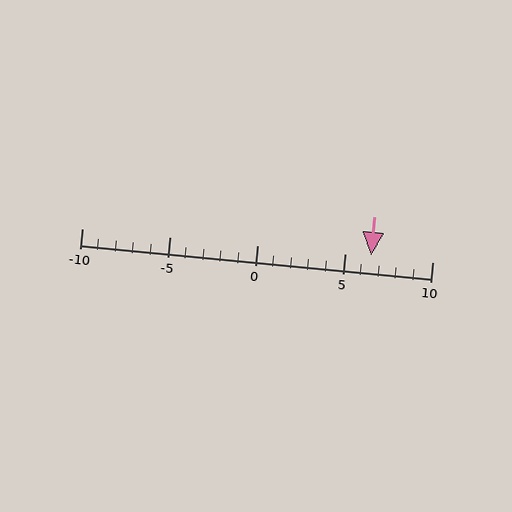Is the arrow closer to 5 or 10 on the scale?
The arrow is closer to 5.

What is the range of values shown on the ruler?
The ruler shows values from -10 to 10.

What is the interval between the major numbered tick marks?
The major tick marks are spaced 5 units apart.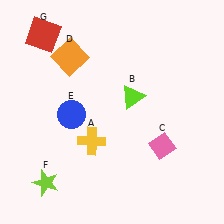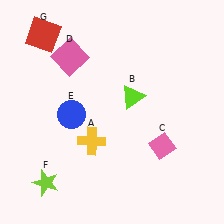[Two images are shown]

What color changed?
The square (D) changed from orange in Image 1 to pink in Image 2.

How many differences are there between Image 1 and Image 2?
There is 1 difference between the two images.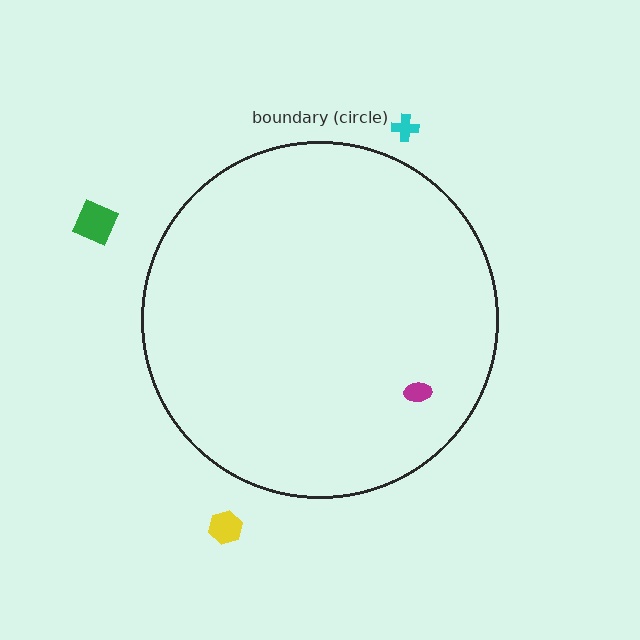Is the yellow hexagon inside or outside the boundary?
Outside.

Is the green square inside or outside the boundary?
Outside.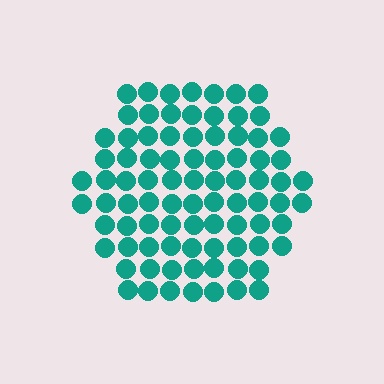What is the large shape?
The large shape is a hexagon.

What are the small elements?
The small elements are circles.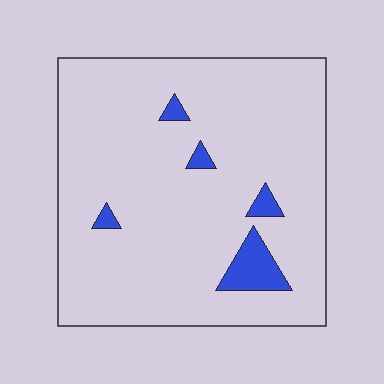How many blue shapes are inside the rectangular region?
5.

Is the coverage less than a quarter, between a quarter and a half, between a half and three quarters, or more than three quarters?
Less than a quarter.